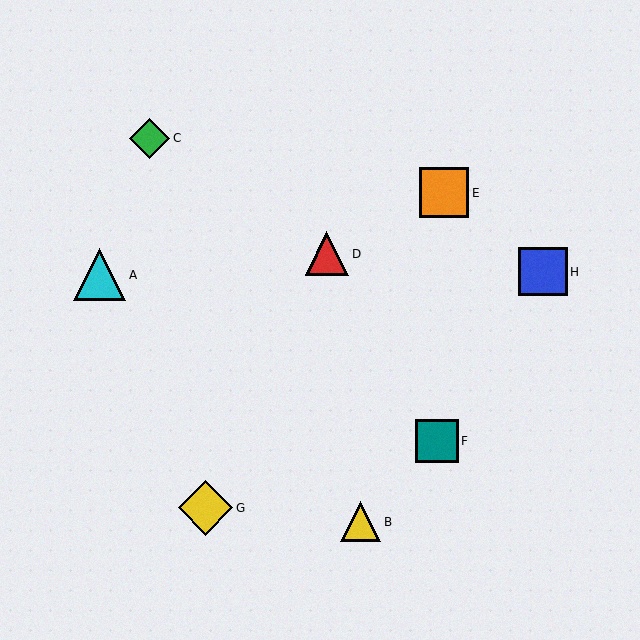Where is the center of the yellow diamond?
The center of the yellow diamond is at (206, 508).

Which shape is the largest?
The yellow diamond (labeled G) is the largest.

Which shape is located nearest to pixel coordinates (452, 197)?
The orange square (labeled E) at (444, 193) is nearest to that location.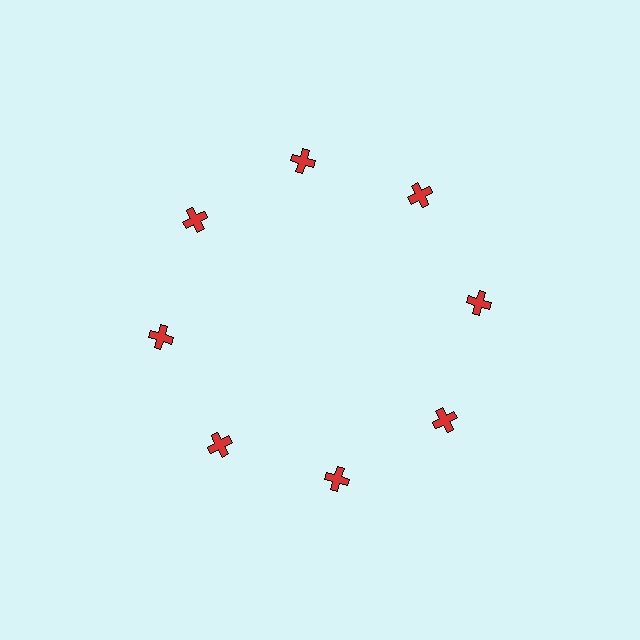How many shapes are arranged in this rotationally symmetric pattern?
There are 8 shapes, arranged in 8 groups of 1.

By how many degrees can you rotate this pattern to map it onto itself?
The pattern maps onto itself every 45 degrees of rotation.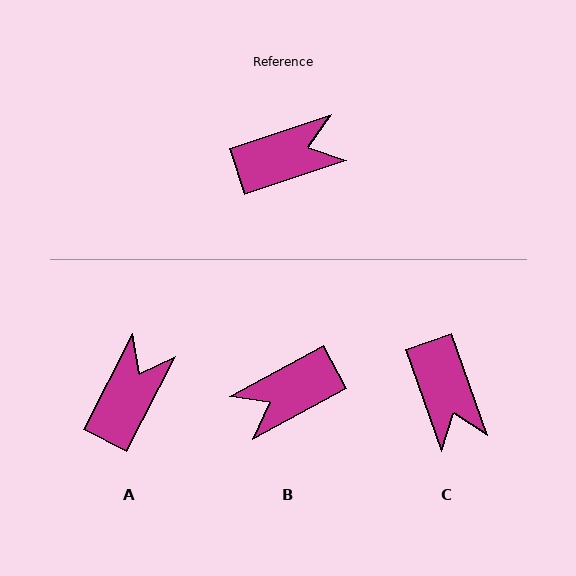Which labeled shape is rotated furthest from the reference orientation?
B, about 170 degrees away.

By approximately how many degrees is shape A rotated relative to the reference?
Approximately 44 degrees counter-clockwise.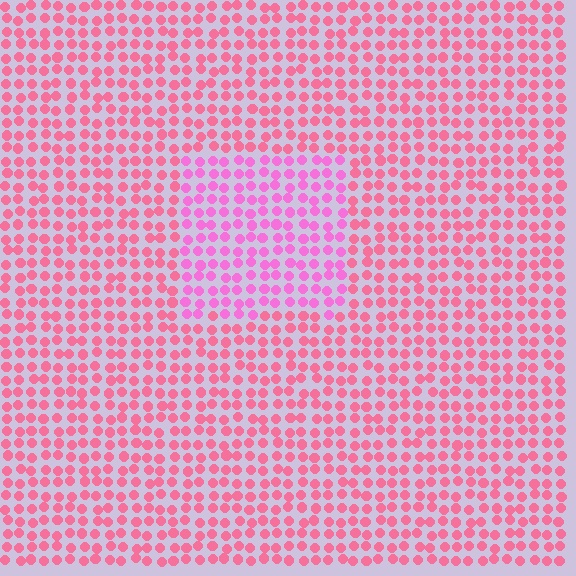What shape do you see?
I see a rectangle.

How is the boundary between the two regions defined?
The boundary is defined purely by a slight shift in hue (about 28 degrees). Spacing, size, and orientation are identical on both sides.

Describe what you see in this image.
The image is filled with small pink elements in a uniform arrangement. A rectangle-shaped region is visible where the elements are tinted to a slightly different hue, forming a subtle color boundary.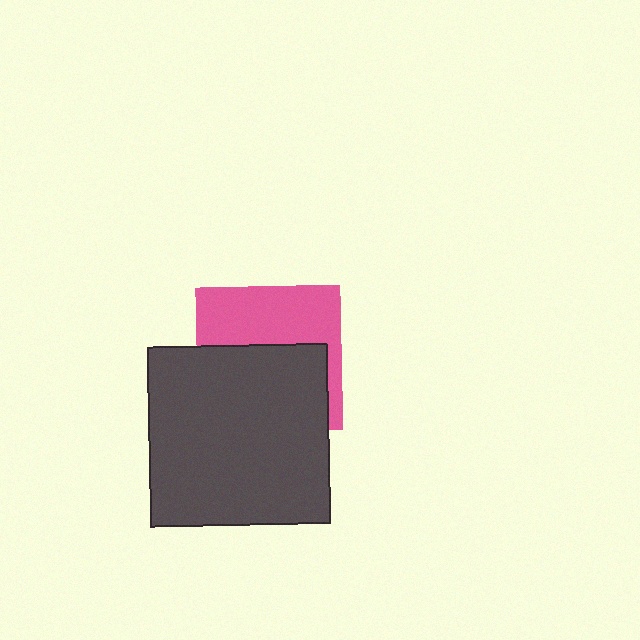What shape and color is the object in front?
The object in front is a dark gray square.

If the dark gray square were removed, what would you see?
You would see the complete pink square.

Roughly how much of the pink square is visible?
About half of it is visible (roughly 46%).